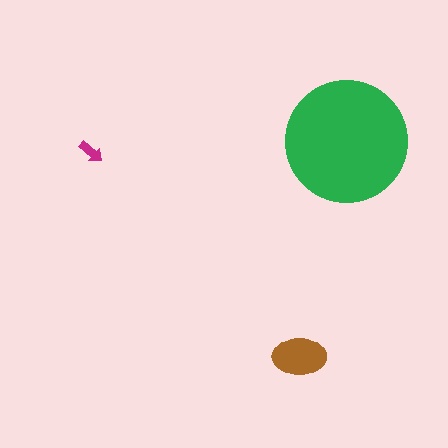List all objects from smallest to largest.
The magenta arrow, the brown ellipse, the green circle.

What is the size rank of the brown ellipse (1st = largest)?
2nd.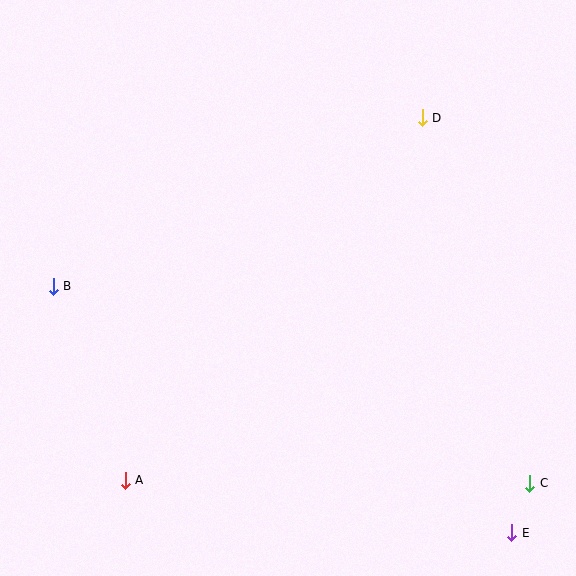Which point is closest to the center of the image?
Point D at (422, 118) is closest to the center.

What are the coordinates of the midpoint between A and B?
The midpoint between A and B is at (89, 383).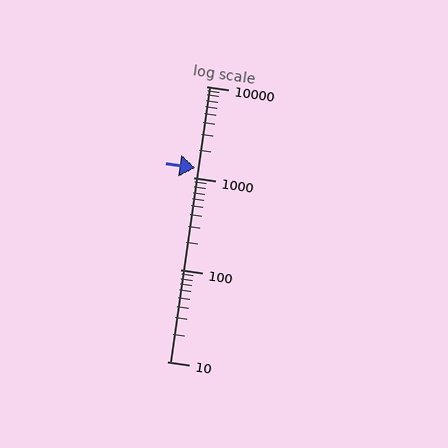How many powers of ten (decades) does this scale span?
The scale spans 3 decades, from 10 to 10000.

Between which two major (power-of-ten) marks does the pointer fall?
The pointer is between 1000 and 10000.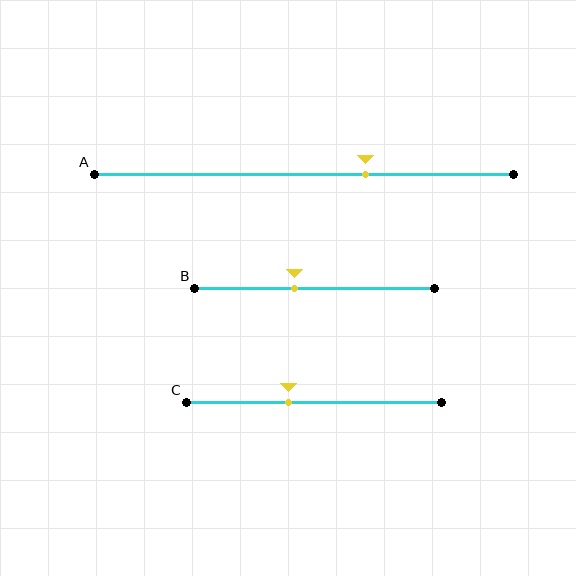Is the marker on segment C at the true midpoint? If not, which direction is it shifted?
No, the marker on segment C is shifted to the left by about 10% of the segment length.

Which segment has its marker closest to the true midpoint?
Segment B has its marker closest to the true midpoint.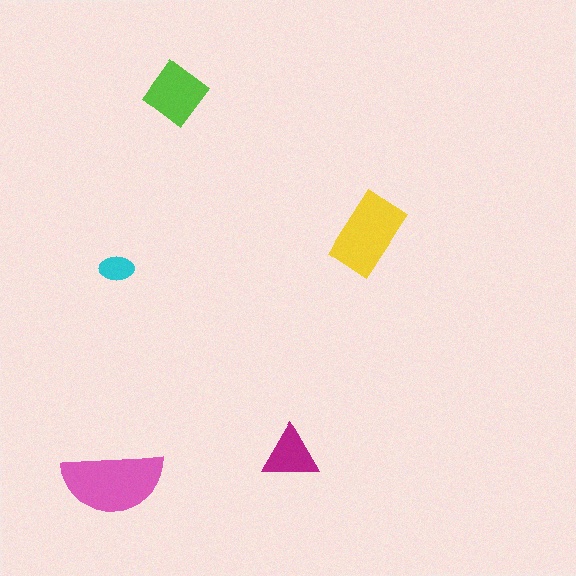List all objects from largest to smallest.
The pink semicircle, the yellow rectangle, the lime diamond, the magenta triangle, the cyan ellipse.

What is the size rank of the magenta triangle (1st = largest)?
4th.